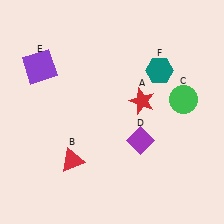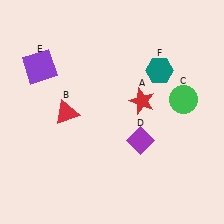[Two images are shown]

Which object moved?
The red triangle (B) moved up.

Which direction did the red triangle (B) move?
The red triangle (B) moved up.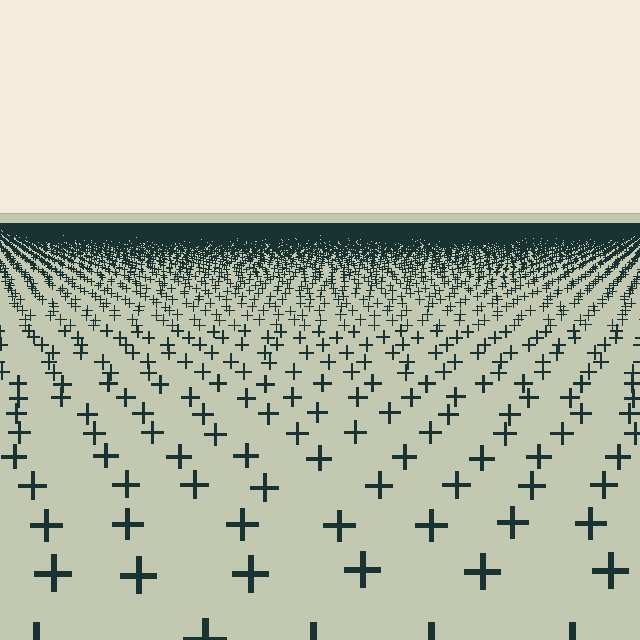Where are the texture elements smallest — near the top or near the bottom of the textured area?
Near the top.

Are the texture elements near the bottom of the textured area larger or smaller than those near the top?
Larger. Near the bottom, elements are closer to the viewer and appear at a bigger on-screen size.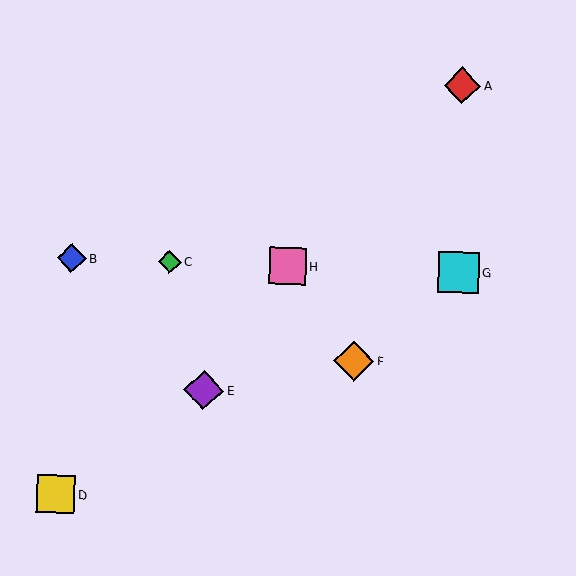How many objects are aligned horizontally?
4 objects (B, C, G, H) are aligned horizontally.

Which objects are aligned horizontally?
Objects B, C, G, H are aligned horizontally.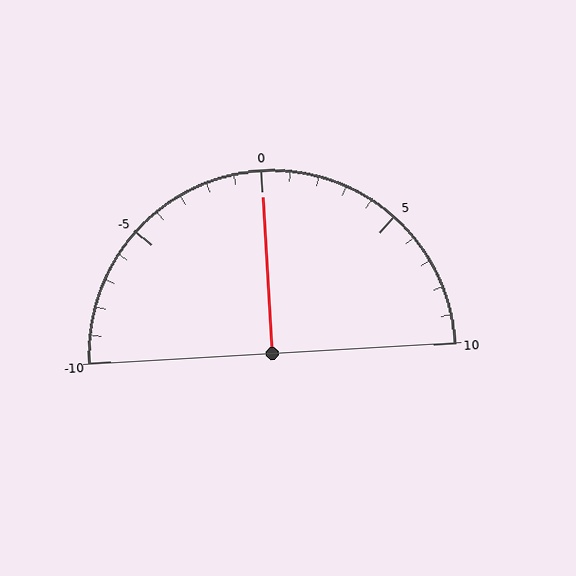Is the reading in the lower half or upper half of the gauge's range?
The reading is in the upper half of the range (-10 to 10).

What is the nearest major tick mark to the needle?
The nearest major tick mark is 0.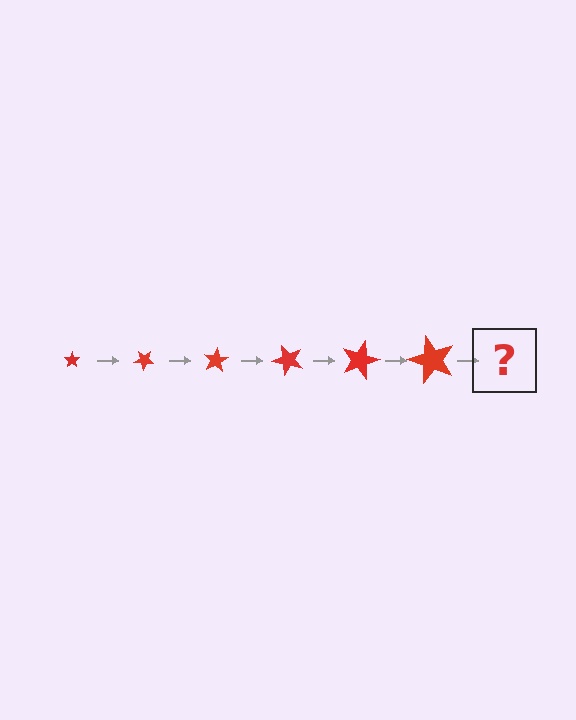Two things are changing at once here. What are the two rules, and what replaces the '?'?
The two rules are that the star grows larger each step and it rotates 40 degrees each step. The '?' should be a star, larger than the previous one and rotated 240 degrees from the start.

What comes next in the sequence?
The next element should be a star, larger than the previous one and rotated 240 degrees from the start.